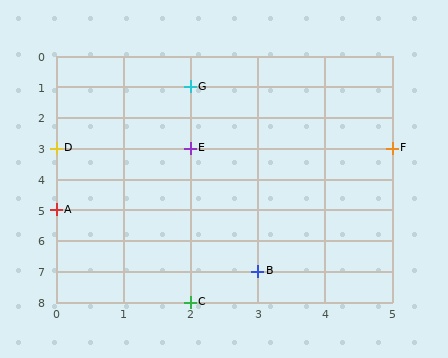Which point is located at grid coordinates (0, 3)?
Point D is at (0, 3).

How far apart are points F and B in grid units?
Points F and B are 2 columns and 4 rows apart (about 4.5 grid units diagonally).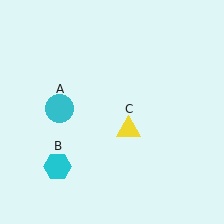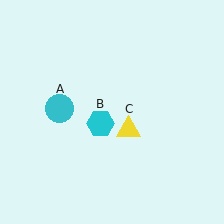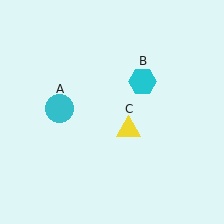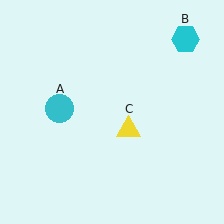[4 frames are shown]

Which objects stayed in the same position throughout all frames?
Cyan circle (object A) and yellow triangle (object C) remained stationary.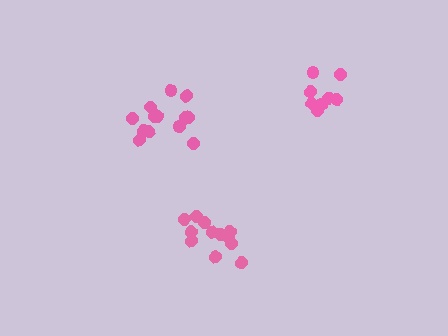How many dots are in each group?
Group 1: 14 dots, Group 2: 8 dots, Group 3: 12 dots (34 total).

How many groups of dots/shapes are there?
There are 3 groups.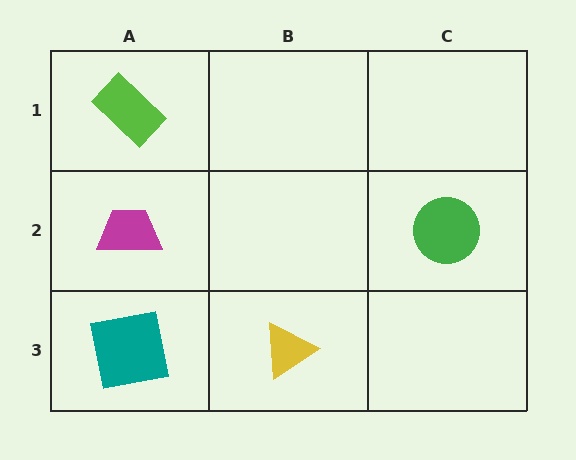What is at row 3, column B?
A yellow triangle.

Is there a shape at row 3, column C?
No, that cell is empty.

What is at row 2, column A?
A magenta trapezoid.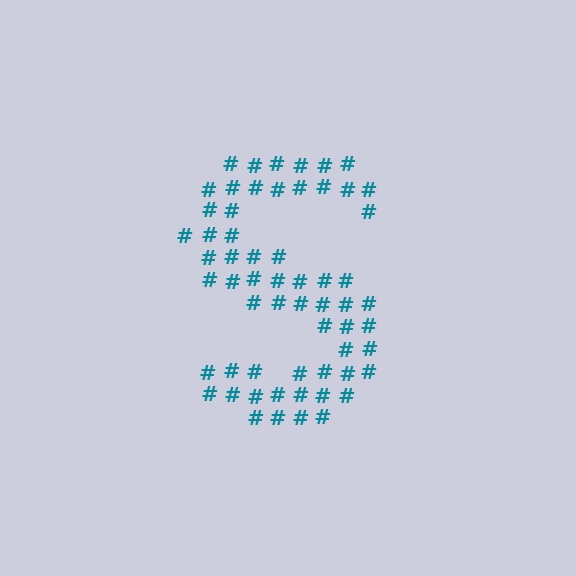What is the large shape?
The large shape is the letter S.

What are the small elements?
The small elements are hash symbols.